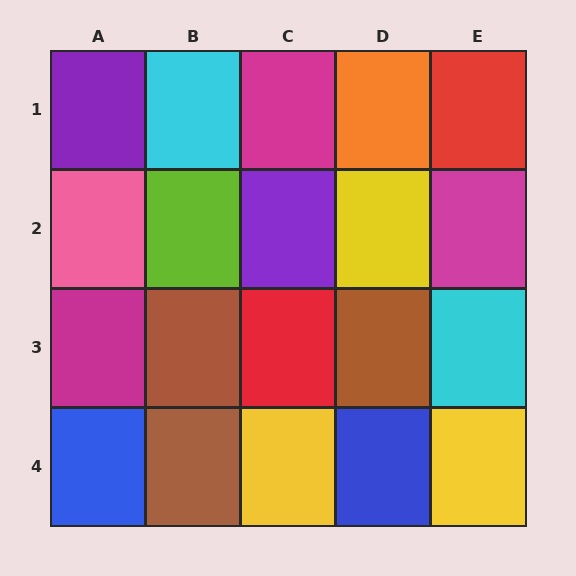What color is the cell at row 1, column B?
Cyan.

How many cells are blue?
2 cells are blue.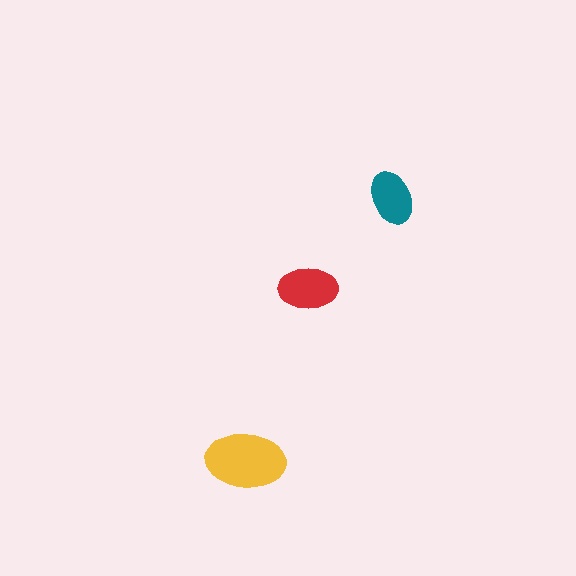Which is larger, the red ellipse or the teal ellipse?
The red one.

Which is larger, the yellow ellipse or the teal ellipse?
The yellow one.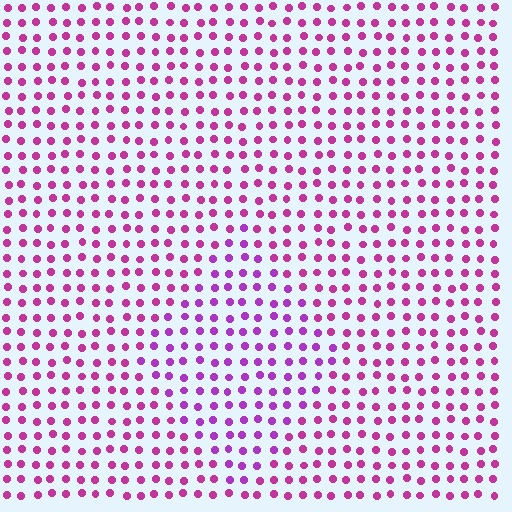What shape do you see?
I see a diamond.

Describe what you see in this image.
The image is filled with small magenta elements in a uniform arrangement. A diamond-shaped region is visible where the elements are tinted to a slightly different hue, forming a subtle color boundary.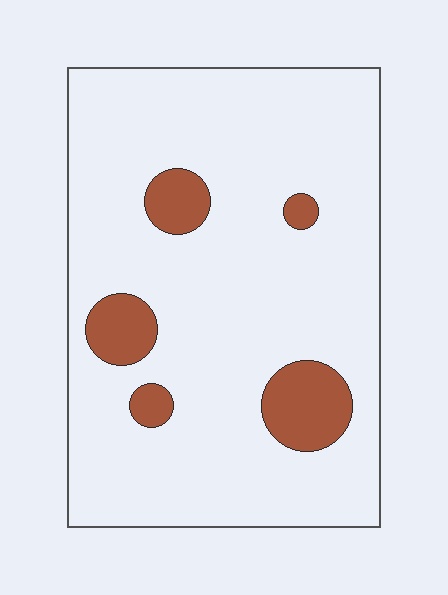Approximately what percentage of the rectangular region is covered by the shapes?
Approximately 10%.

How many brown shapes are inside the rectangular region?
5.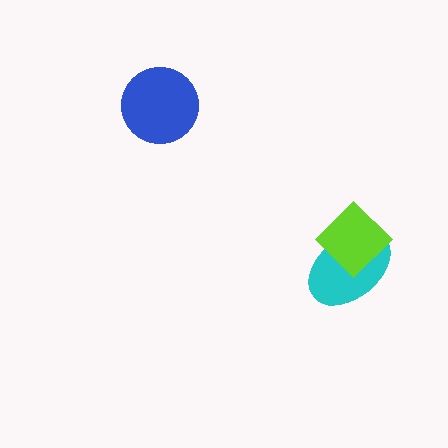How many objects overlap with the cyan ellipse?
1 object overlaps with the cyan ellipse.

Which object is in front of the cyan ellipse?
The lime diamond is in front of the cyan ellipse.